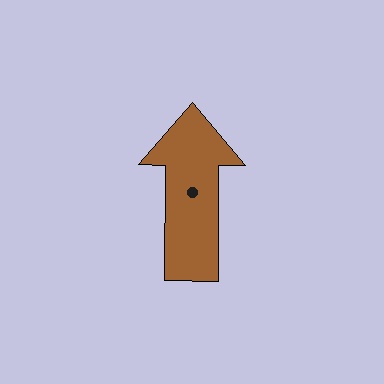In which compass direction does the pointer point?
North.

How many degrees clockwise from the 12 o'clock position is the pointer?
Approximately 0 degrees.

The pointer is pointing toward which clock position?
Roughly 12 o'clock.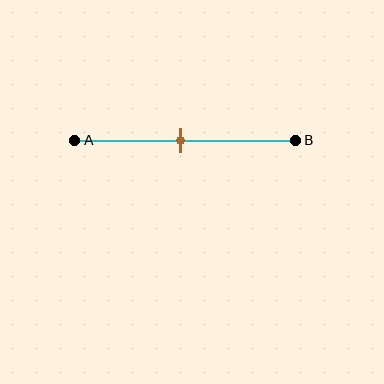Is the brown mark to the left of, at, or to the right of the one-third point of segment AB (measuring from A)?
The brown mark is to the right of the one-third point of segment AB.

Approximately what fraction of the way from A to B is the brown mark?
The brown mark is approximately 50% of the way from A to B.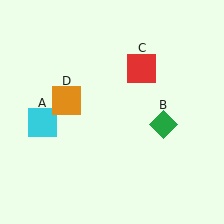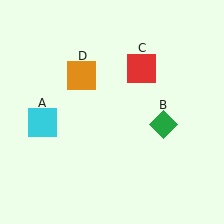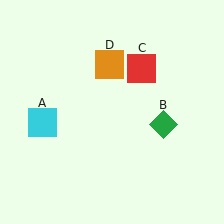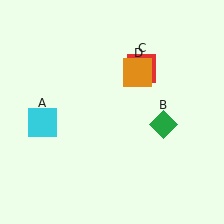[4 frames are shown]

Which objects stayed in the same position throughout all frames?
Cyan square (object A) and green diamond (object B) and red square (object C) remained stationary.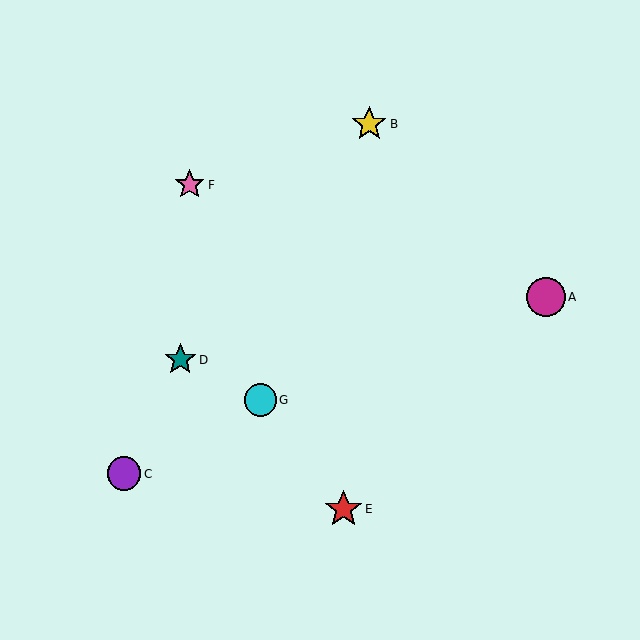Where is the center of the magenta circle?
The center of the magenta circle is at (546, 297).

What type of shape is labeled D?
Shape D is a teal star.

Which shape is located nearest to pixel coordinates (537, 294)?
The magenta circle (labeled A) at (546, 297) is nearest to that location.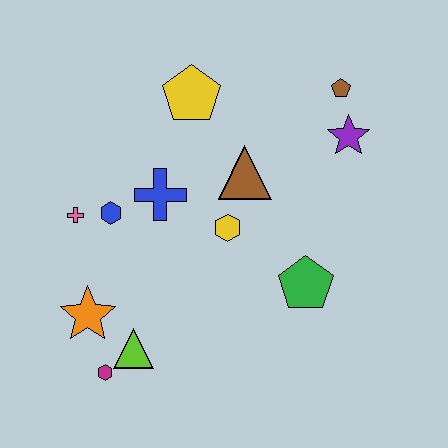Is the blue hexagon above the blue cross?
No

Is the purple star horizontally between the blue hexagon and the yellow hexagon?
No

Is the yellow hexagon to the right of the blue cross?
Yes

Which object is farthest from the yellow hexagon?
The magenta hexagon is farthest from the yellow hexagon.